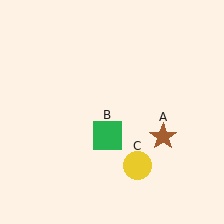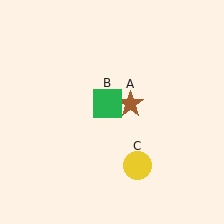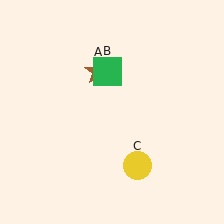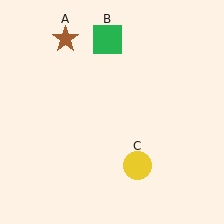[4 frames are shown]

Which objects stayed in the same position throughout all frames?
Yellow circle (object C) remained stationary.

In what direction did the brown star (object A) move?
The brown star (object A) moved up and to the left.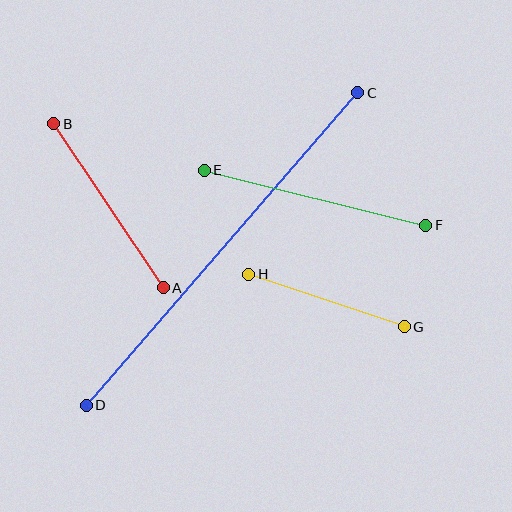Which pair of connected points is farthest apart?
Points C and D are farthest apart.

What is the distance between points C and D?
The distance is approximately 414 pixels.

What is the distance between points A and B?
The distance is approximately 197 pixels.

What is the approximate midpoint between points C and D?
The midpoint is at approximately (222, 249) pixels.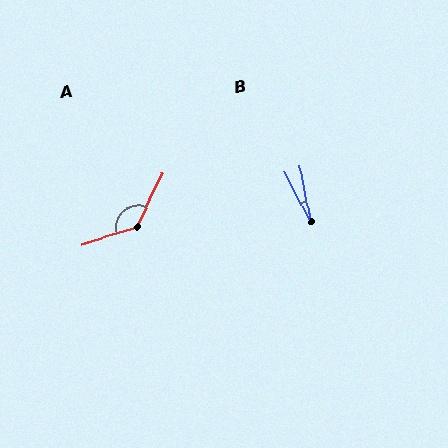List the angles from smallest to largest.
B (17°), A (132°).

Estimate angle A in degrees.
Approximately 132 degrees.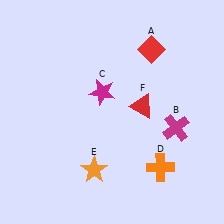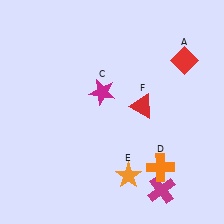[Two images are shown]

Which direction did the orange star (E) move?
The orange star (E) moved right.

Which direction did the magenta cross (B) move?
The magenta cross (B) moved down.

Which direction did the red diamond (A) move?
The red diamond (A) moved right.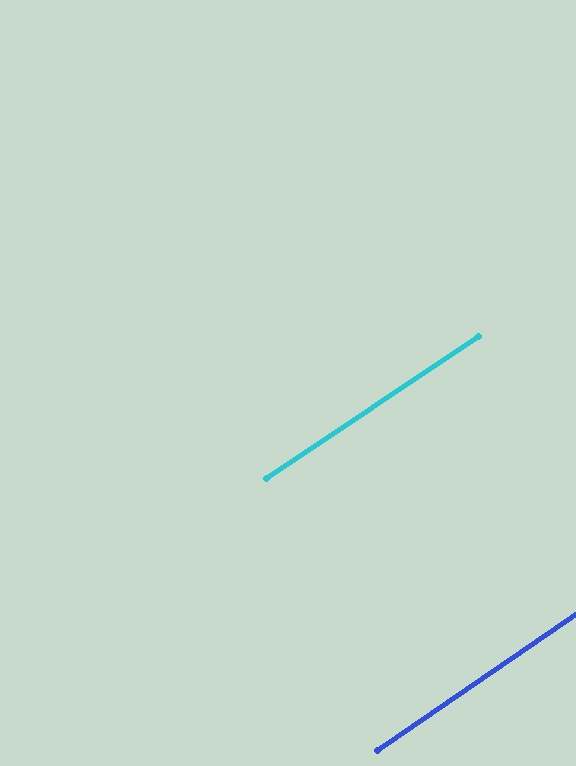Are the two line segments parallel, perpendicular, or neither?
Parallel — their directions differ by only 0.6°.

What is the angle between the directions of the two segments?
Approximately 1 degree.